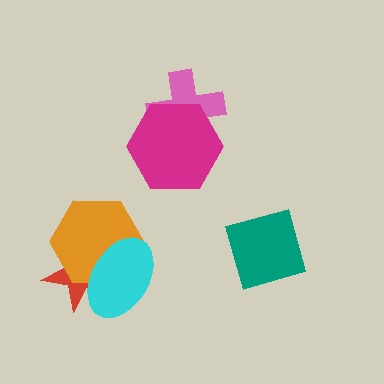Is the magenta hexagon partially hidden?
No, no other shape covers it.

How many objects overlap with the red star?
2 objects overlap with the red star.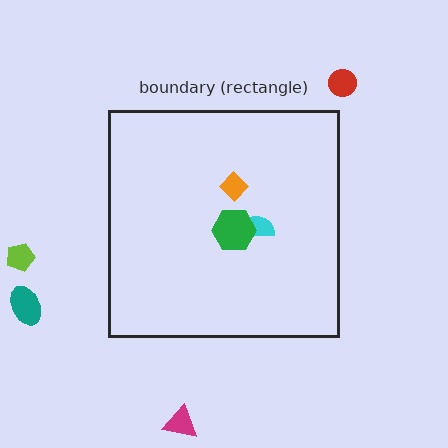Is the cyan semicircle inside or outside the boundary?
Inside.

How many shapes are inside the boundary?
3 inside, 4 outside.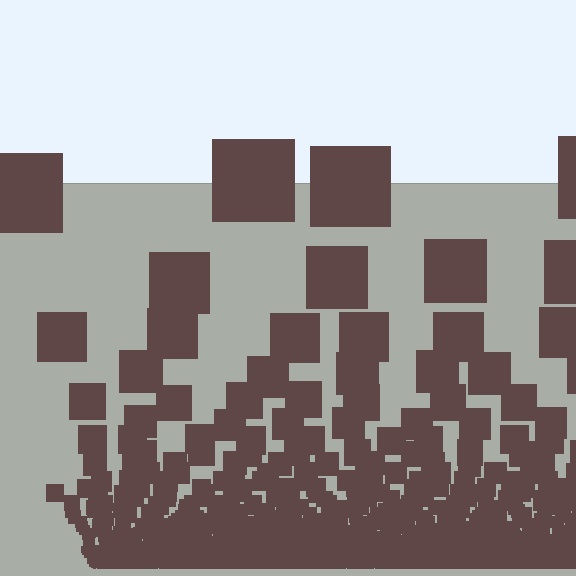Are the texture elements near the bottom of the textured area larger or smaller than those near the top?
Smaller. The gradient is inverted — elements near the bottom are smaller and denser.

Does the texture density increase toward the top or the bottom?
Density increases toward the bottom.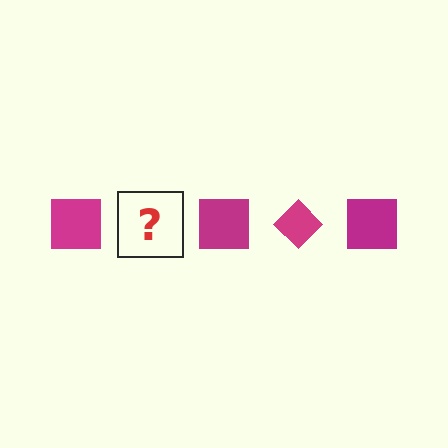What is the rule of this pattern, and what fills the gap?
The rule is that the pattern cycles through square, diamond shapes in magenta. The gap should be filled with a magenta diamond.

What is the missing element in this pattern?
The missing element is a magenta diamond.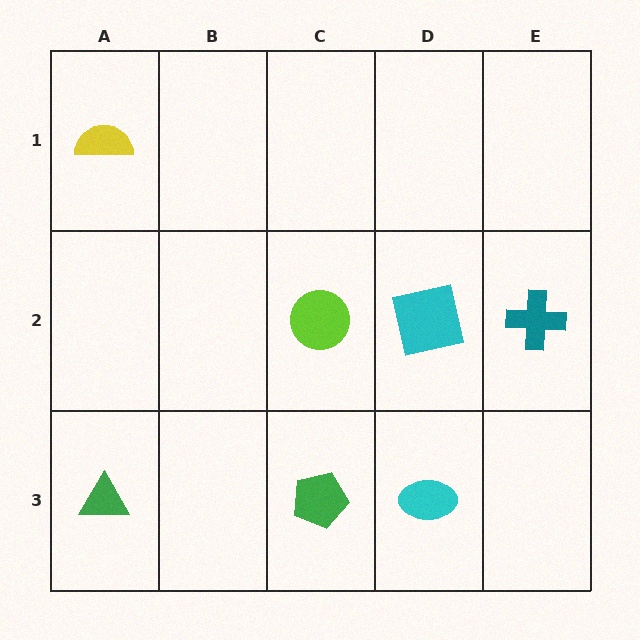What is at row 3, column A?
A green triangle.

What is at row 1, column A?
A yellow semicircle.